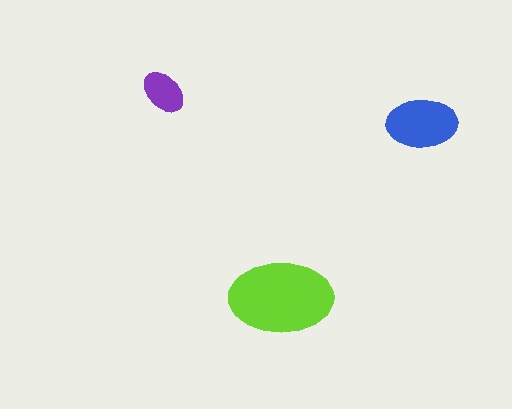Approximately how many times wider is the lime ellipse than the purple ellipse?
About 2.5 times wider.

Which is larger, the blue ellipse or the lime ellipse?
The lime one.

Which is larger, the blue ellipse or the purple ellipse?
The blue one.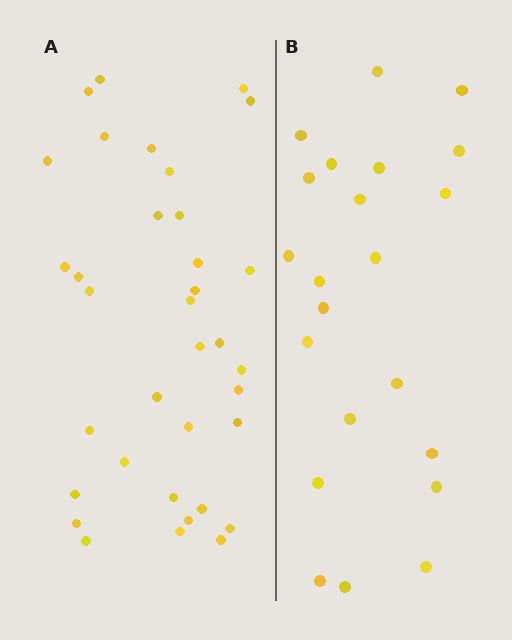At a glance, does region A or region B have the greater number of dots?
Region A (the left region) has more dots.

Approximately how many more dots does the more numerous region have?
Region A has approximately 15 more dots than region B.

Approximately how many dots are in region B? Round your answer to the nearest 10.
About 20 dots. (The exact count is 22, which rounds to 20.)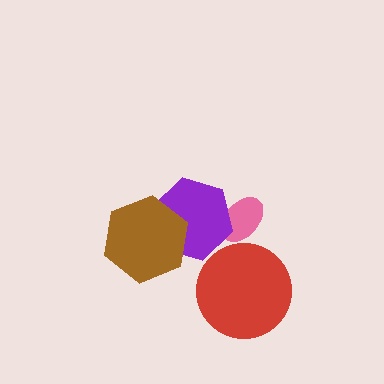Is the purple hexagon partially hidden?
Yes, it is partially covered by another shape.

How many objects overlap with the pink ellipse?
1 object overlaps with the pink ellipse.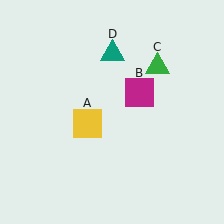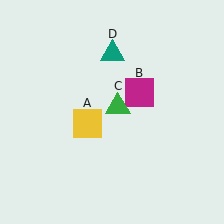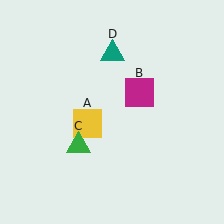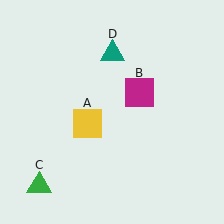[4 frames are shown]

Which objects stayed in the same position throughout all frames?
Yellow square (object A) and magenta square (object B) and teal triangle (object D) remained stationary.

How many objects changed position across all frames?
1 object changed position: green triangle (object C).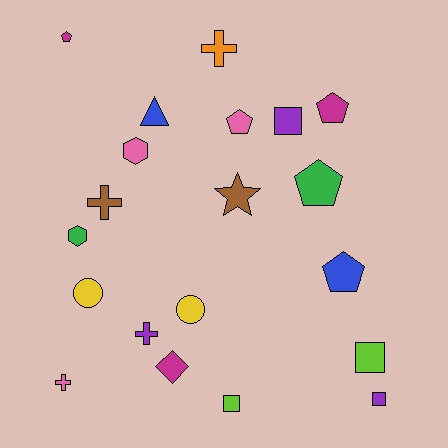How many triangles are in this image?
There is 1 triangle.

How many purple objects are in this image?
There are 3 purple objects.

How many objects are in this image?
There are 20 objects.